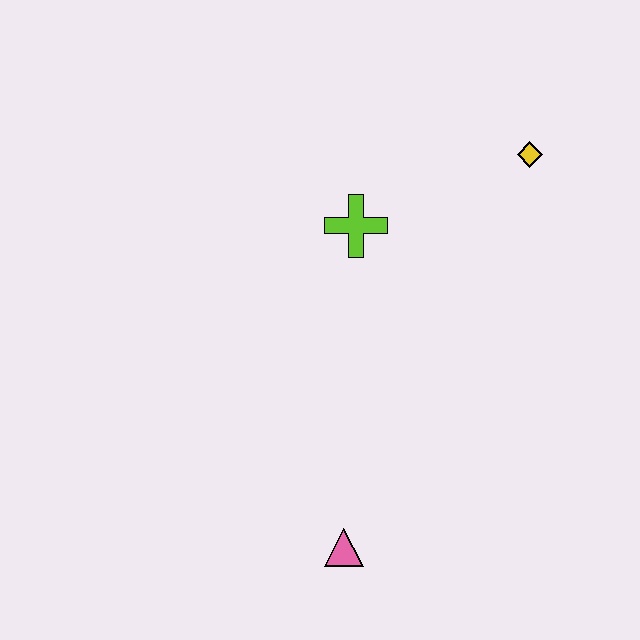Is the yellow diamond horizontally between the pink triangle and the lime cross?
No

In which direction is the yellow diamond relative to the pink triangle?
The yellow diamond is above the pink triangle.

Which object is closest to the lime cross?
The yellow diamond is closest to the lime cross.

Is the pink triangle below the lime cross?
Yes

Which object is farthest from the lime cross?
The pink triangle is farthest from the lime cross.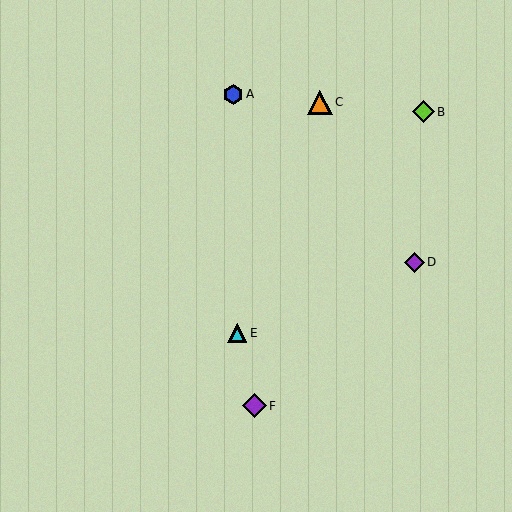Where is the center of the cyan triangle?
The center of the cyan triangle is at (237, 333).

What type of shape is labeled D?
Shape D is a purple diamond.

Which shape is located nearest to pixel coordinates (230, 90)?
The blue hexagon (labeled A) at (233, 94) is nearest to that location.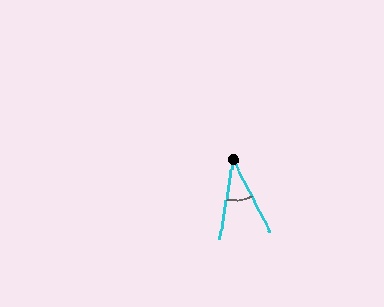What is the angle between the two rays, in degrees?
Approximately 36 degrees.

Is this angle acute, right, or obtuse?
It is acute.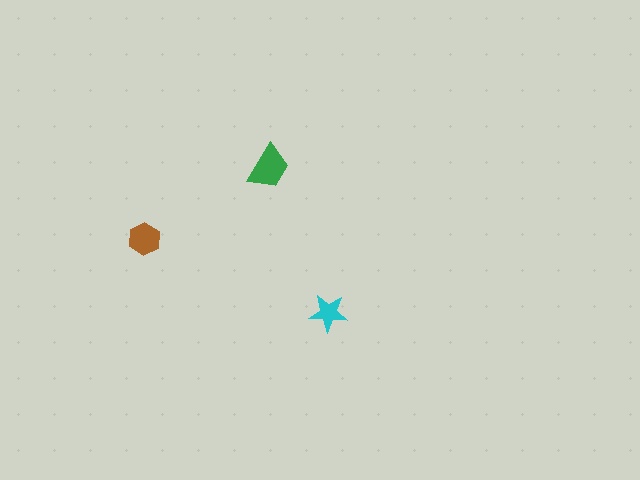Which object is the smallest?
The cyan star.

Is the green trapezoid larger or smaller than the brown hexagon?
Larger.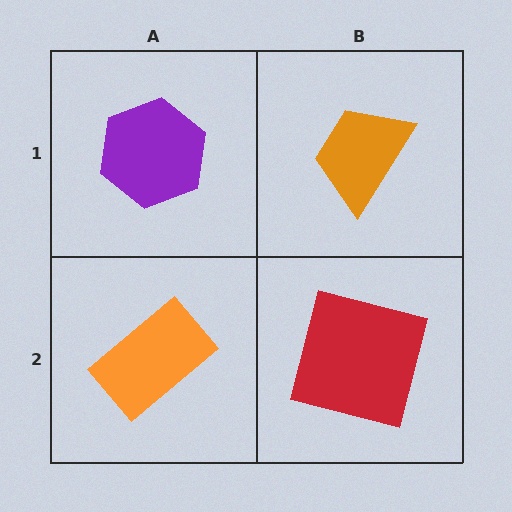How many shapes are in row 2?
2 shapes.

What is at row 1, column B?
An orange trapezoid.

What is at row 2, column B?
A red square.